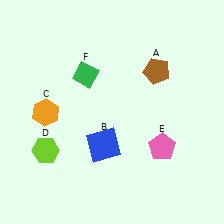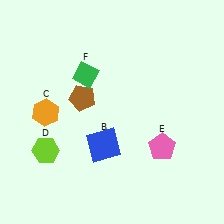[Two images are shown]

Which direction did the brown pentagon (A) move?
The brown pentagon (A) moved left.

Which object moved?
The brown pentagon (A) moved left.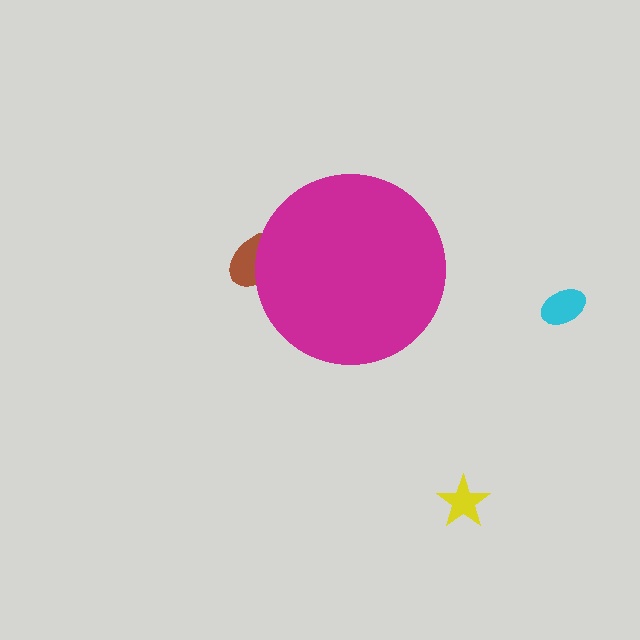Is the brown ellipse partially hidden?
Yes, the brown ellipse is partially hidden behind the magenta circle.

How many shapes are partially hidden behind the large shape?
1 shape is partially hidden.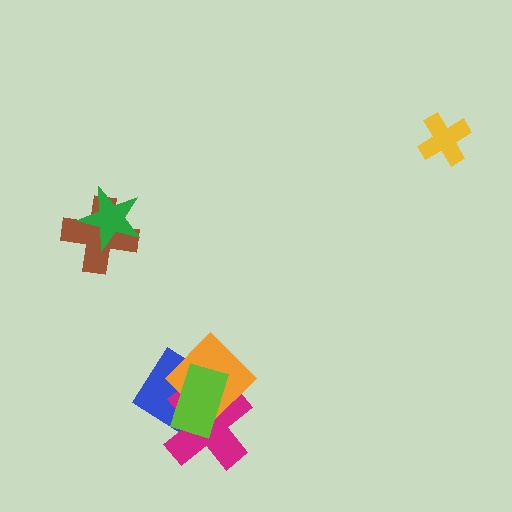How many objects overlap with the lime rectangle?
3 objects overlap with the lime rectangle.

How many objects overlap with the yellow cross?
0 objects overlap with the yellow cross.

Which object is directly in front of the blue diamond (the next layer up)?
The magenta cross is directly in front of the blue diamond.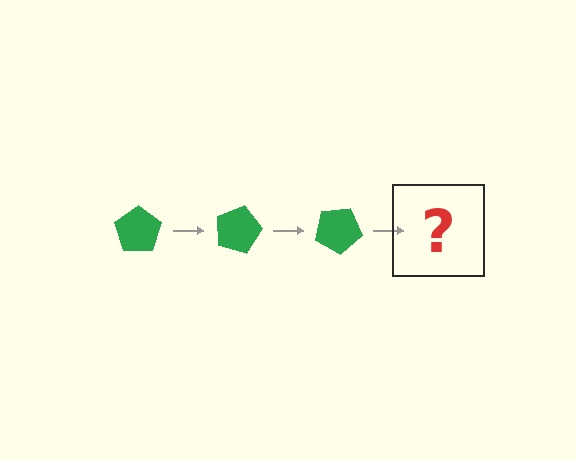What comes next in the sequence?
The next element should be a green pentagon rotated 45 degrees.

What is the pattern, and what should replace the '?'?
The pattern is that the pentagon rotates 15 degrees each step. The '?' should be a green pentagon rotated 45 degrees.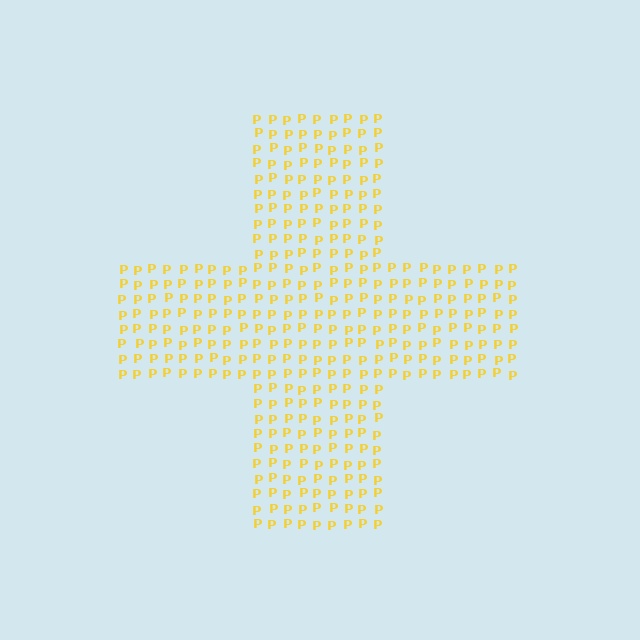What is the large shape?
The large shape is a cross.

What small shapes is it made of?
It is made of small letter P's.